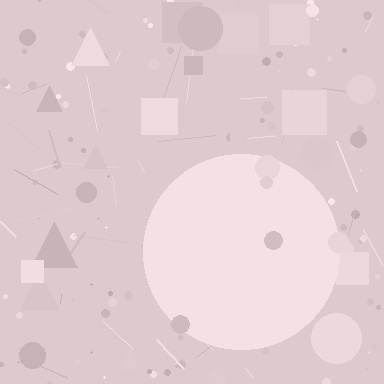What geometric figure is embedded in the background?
A circle is embedded in the background.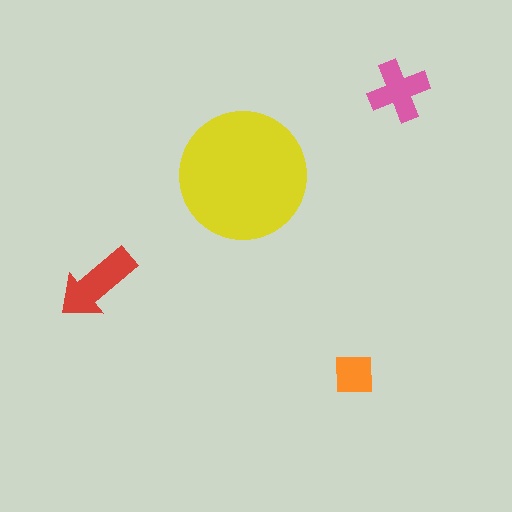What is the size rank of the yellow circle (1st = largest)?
1st.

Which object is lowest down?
The orange square is bottommost.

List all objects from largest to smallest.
The yellow circle, the red arrow, the pink cross, the orange square.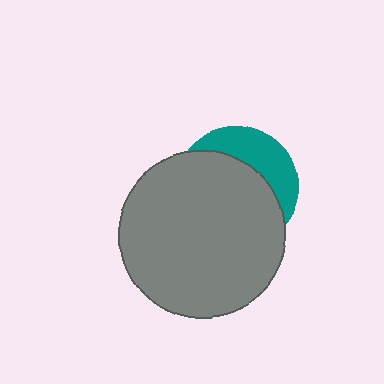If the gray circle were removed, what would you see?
You would see the complete teal circle.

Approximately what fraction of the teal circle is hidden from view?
Roughly 68% of the teal circle is hidden behind the gray circle.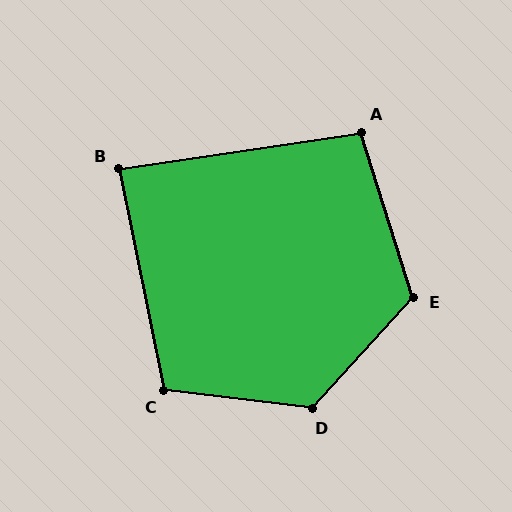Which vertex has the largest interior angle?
D, at approximately 125 degrees.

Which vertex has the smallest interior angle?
B, at approximately 87 degrees.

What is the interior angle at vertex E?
Approximately 120 degrees (obtuse).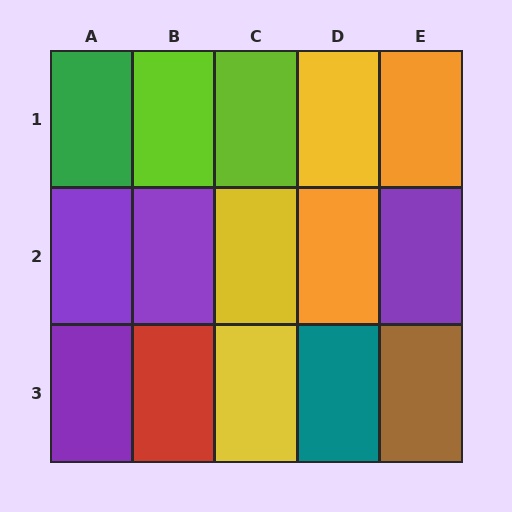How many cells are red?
1 cell is red.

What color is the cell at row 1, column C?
Lime.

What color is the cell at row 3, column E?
Brown.